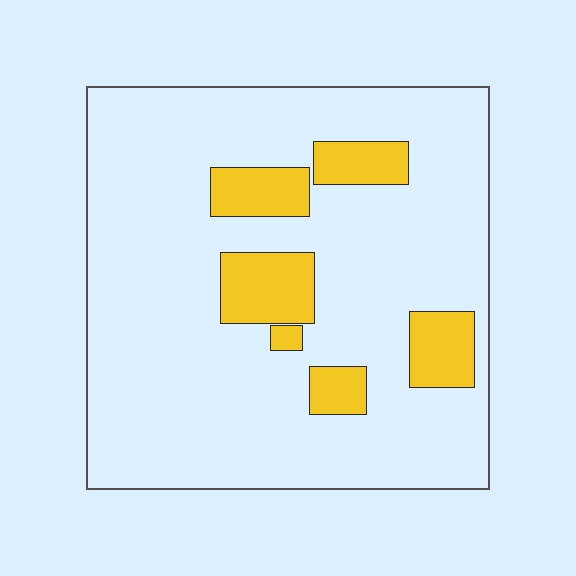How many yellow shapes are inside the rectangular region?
6.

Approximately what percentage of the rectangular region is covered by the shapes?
Approximately 15%.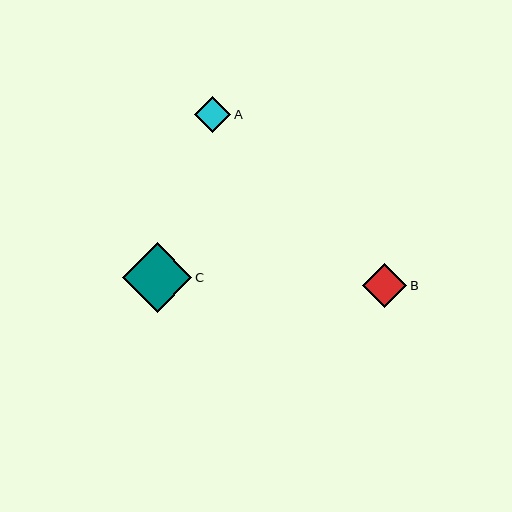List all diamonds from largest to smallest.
From largest to smallest: C, B, A.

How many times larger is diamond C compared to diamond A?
Diamond C is approximately 2.0 times the size of diamond A.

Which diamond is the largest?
Diamond C is the largest with a size of approximately 70 pixels.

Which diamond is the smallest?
Diamond A is the smallest with a size of approximately 36 pixels.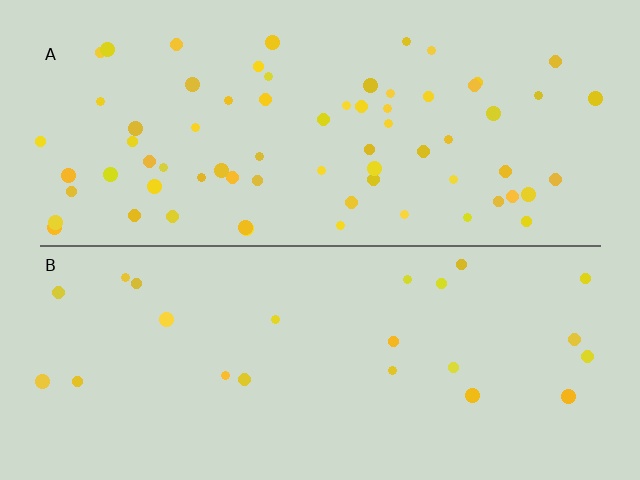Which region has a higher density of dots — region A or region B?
A (the top).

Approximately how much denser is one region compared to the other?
Approximately 3.0× — region A over region B.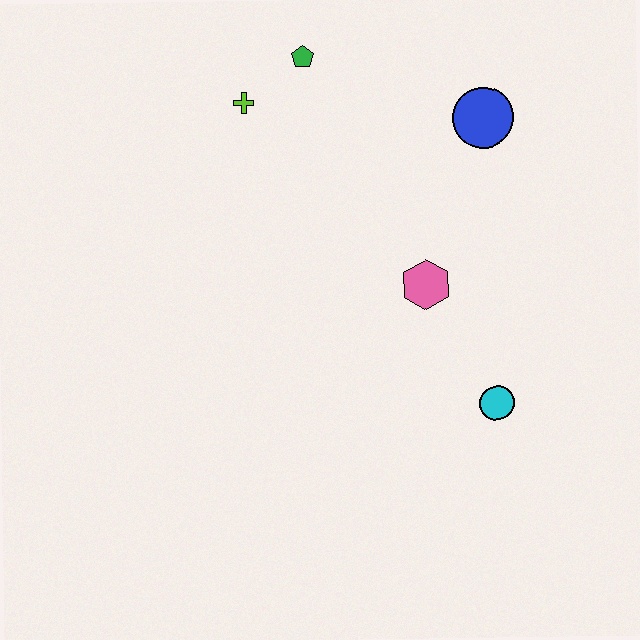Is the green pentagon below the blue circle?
No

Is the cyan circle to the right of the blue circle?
Yes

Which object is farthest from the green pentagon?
The cyan circle is farthest from the green pentagon.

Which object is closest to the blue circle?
The pink hexagon is closest to the blue circle.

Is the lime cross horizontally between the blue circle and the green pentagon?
No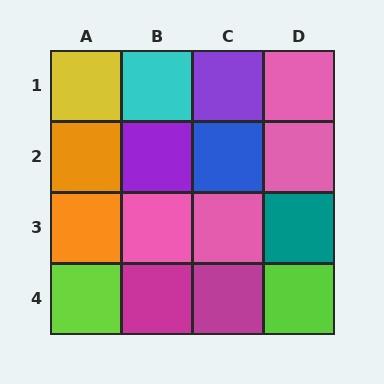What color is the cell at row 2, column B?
Purple.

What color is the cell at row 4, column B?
Magenta.